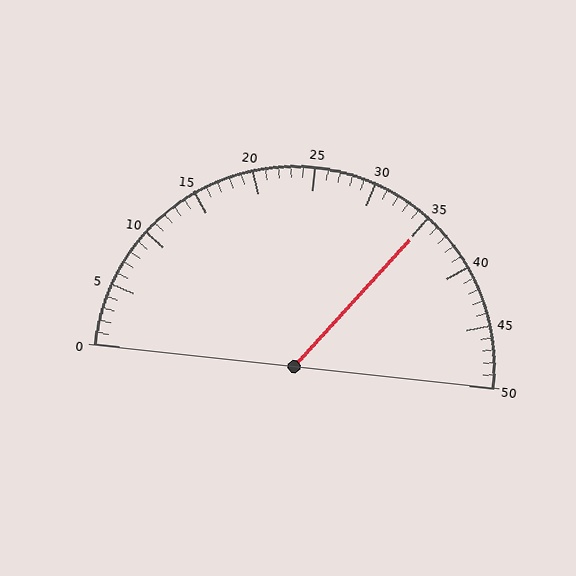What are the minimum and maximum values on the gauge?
The gauge ranges from 0 to 50.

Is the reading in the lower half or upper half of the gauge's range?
The reading is in the upper half of the range (0 to 50).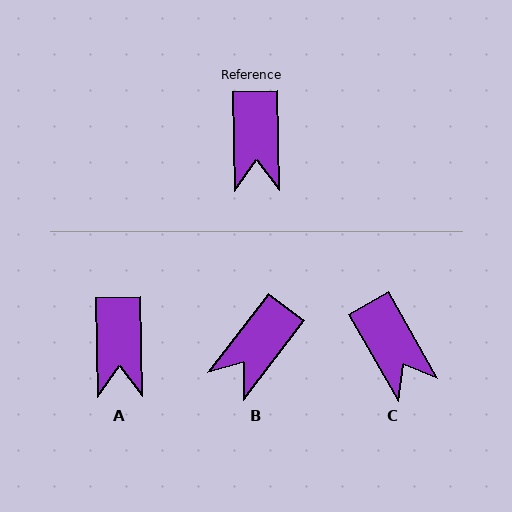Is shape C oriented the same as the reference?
No, it is off by about 28 degrees.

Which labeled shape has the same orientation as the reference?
A.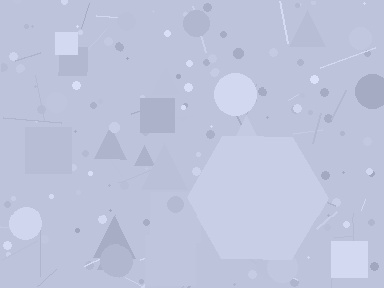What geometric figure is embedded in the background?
A hexagon is embedded in the background.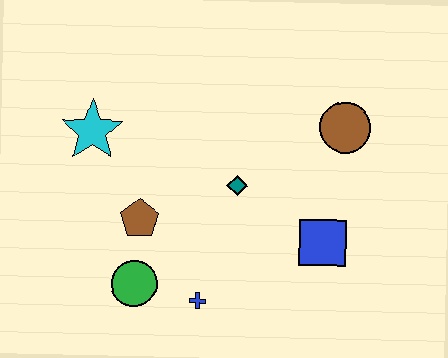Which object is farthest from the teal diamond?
The cyan star is farthest from the teal diamond.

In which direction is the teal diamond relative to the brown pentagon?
The teal diamond is to the right of the brown pentagon.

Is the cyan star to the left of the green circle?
Yes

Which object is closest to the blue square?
The teal diamond is closest to the blue square.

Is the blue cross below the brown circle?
Yes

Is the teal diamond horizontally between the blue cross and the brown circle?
Yes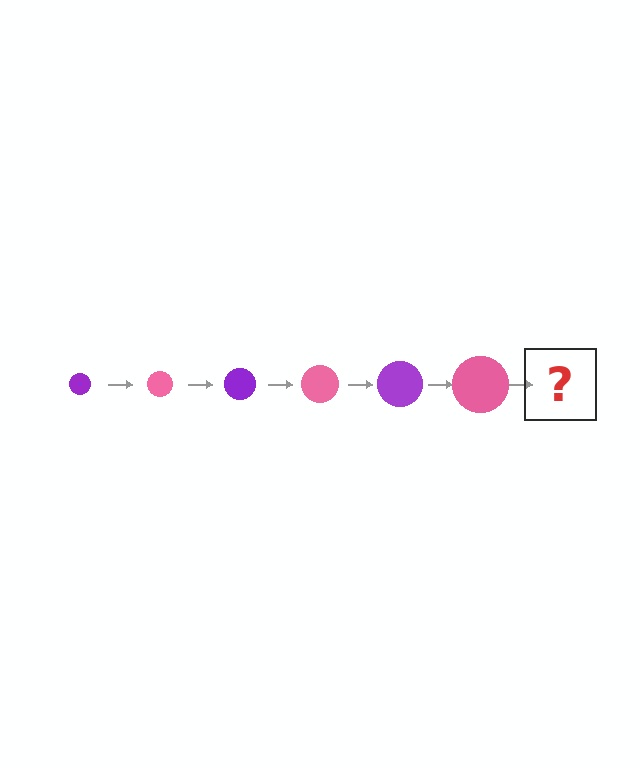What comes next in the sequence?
The next element should be a purple circle, larger than the previous one.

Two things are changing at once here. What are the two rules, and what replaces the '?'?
The two rules are that the circle grows larger each step and the color cycles through purple and pink. The '?' should be a purple circle, larger than the previous one.